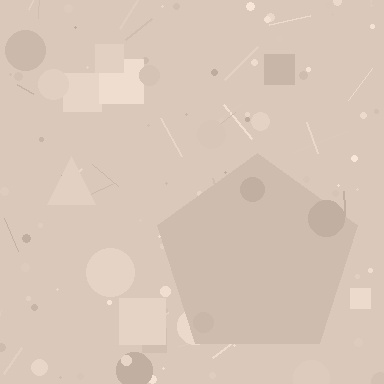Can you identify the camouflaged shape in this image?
The camouflaged shape is a pentagon.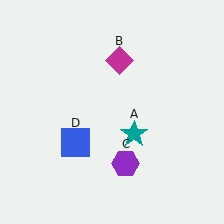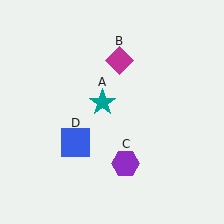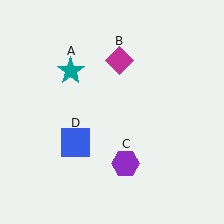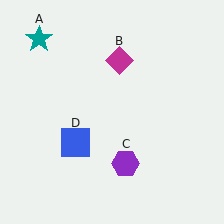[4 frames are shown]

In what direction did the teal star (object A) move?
The teal star (object A) moved up and to the left.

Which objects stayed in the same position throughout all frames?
Magenta diamond (object B) and purple hexagon (object C) and blue square (object D) remained stationary.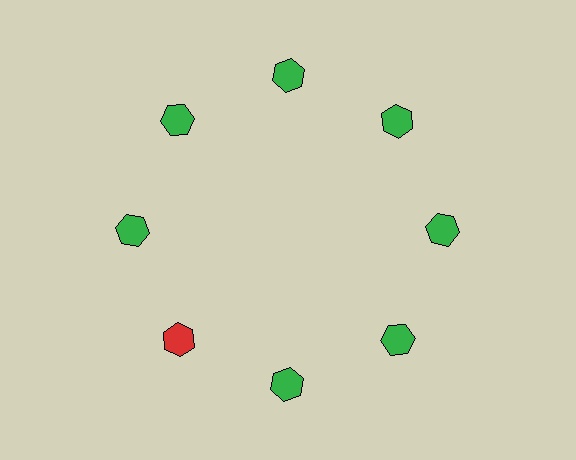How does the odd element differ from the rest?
It has a different color: red instead of green.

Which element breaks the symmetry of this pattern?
The red hexagon at roughly the 8 o'clock position breaks the symmetry. All other shapes are green hexagons.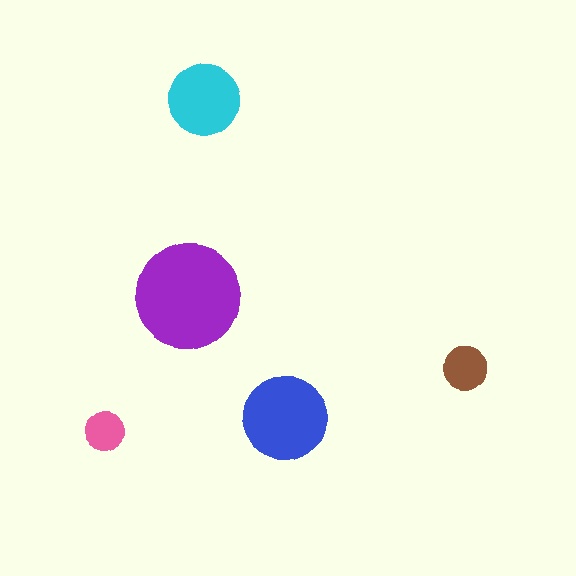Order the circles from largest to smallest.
the purple one, the blue one, the cyan one, the brown one, the pink one.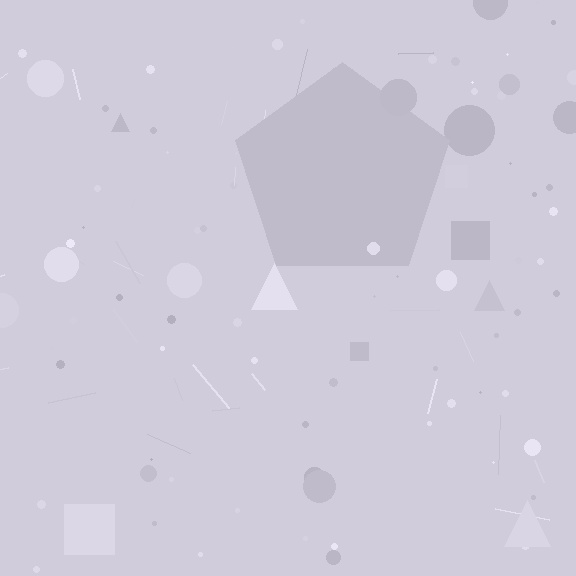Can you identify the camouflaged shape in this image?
The camouflaged shape is a pentagon.